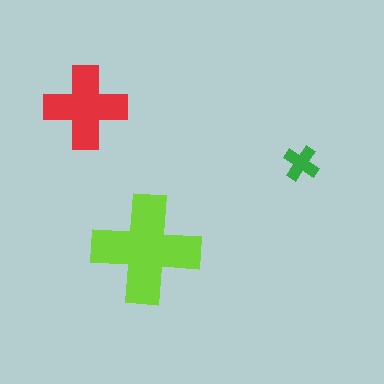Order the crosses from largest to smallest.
the lime one, the red one, the green one.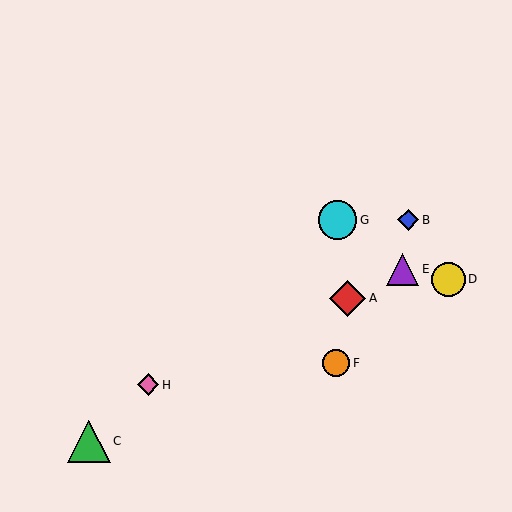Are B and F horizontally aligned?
No, B is at y≈220 and F is at y≈363.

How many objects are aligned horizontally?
2 objects (B, G) are aligned horizontally.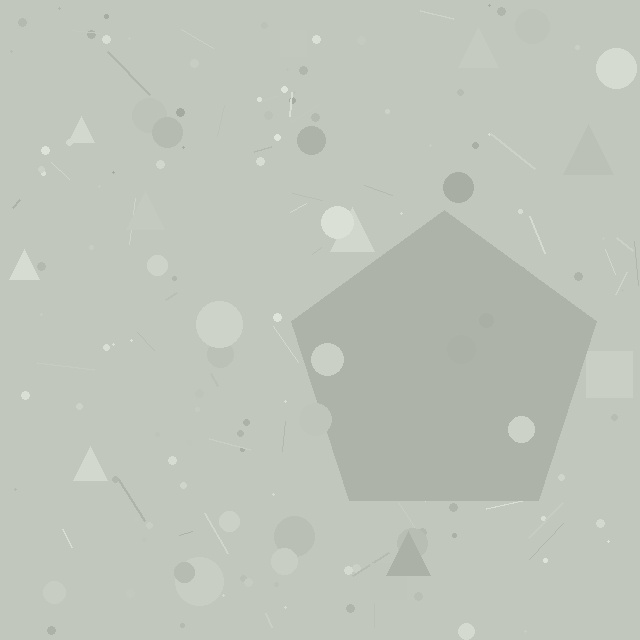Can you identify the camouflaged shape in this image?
The camouflaged shape is a pentagon.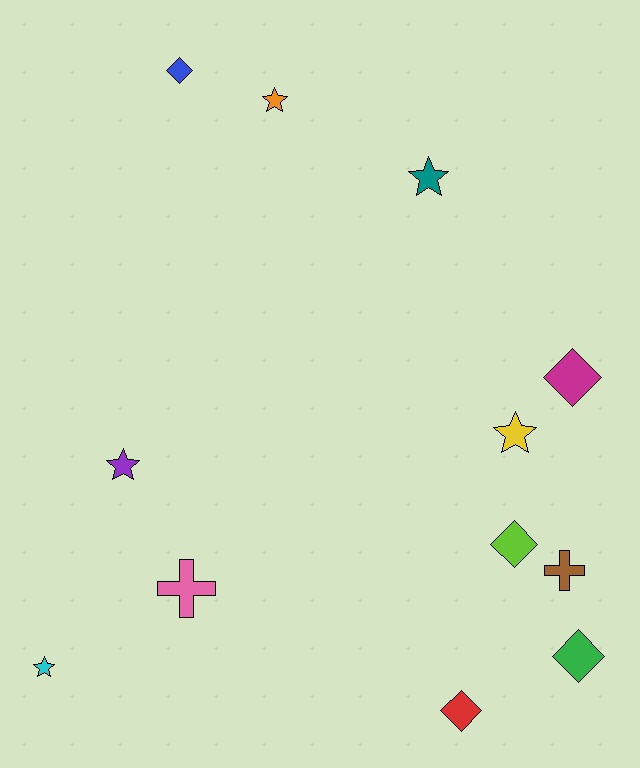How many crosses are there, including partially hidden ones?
There are 2 crosses.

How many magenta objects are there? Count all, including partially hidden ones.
There is 1 magenta object.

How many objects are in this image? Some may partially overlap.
There are 12 objects.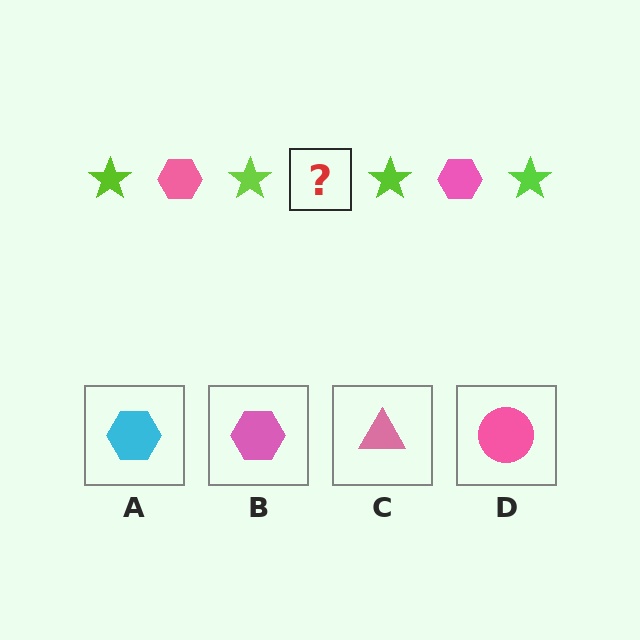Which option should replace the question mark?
Option B.